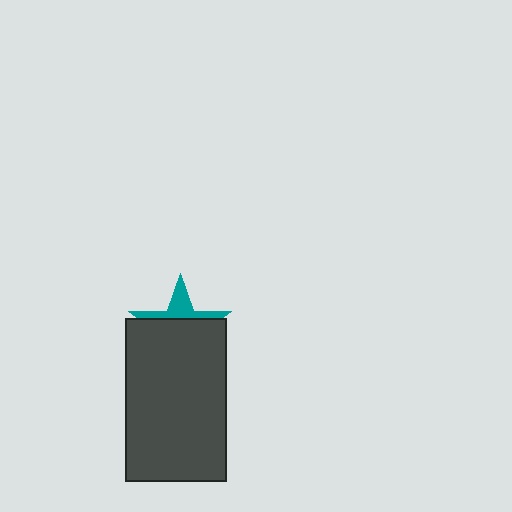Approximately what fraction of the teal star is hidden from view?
Roughly 68% of the teal star is hidden behind the dark gray rectangle.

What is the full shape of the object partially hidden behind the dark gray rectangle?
The partially hidden object is a teal star.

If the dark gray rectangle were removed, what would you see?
You would see the complete teal star.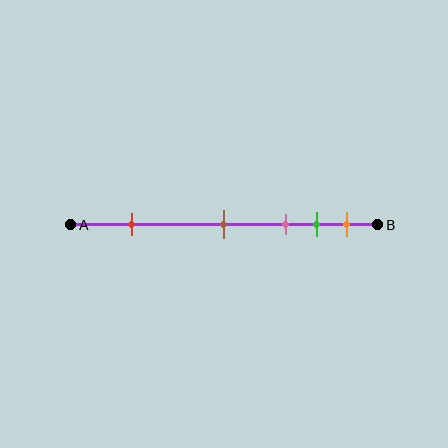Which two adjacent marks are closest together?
The green and orange marks are the closest adjacent pair.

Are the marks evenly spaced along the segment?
No, the marks are not evenly spaced.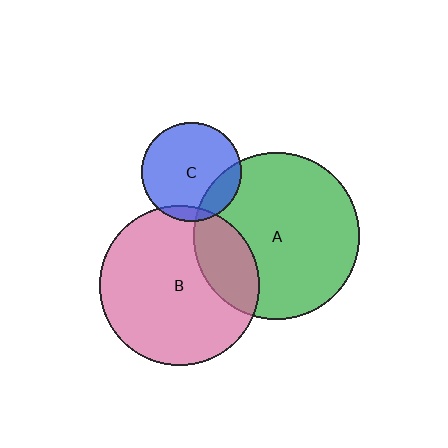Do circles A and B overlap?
Yes.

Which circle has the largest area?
Circle A (green).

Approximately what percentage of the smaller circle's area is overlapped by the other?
Approximately 25%.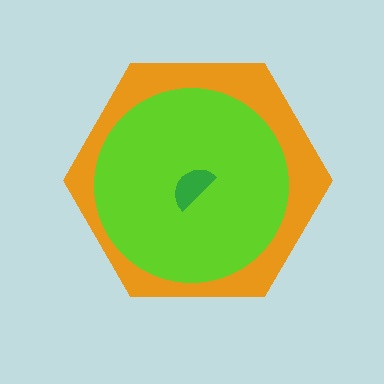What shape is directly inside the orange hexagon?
The lime circle.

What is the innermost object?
The green semicircle.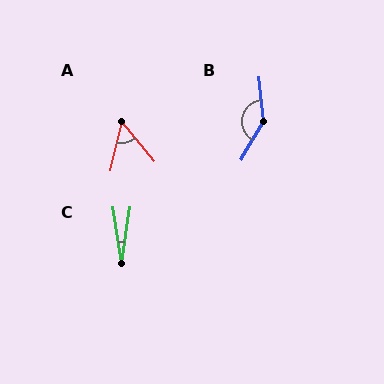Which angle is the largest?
B, at approximately 143 degrees.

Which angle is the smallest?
C, at approximately 17 degrees.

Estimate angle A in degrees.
Approximately 52 degrees.